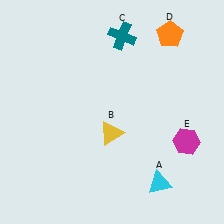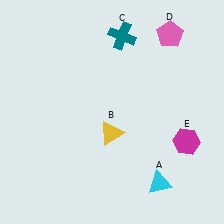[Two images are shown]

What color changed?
The pentagon (D) changed from orange in Image 1 to pink in Image 2.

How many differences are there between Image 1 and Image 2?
There is 1 difference between the two images.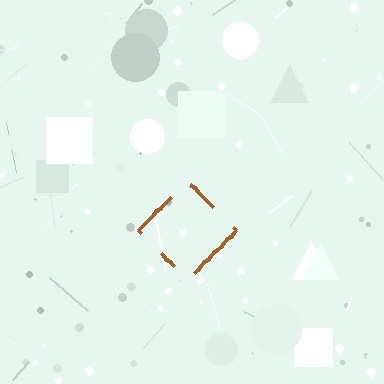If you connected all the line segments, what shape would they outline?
They would outline a diamond.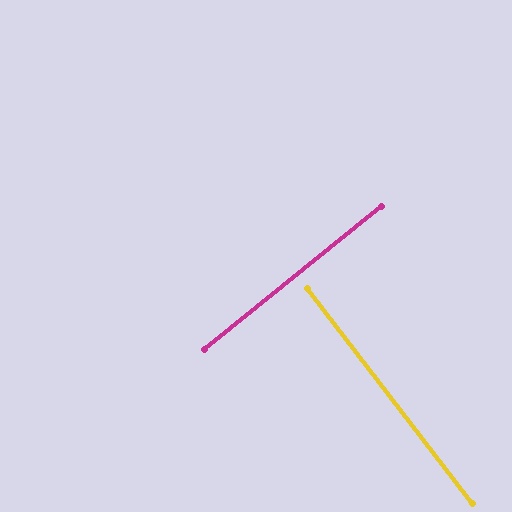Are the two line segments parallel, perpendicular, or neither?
Perpendicular — they meet at approximately 89°.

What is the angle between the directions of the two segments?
Approximately 89 degrees.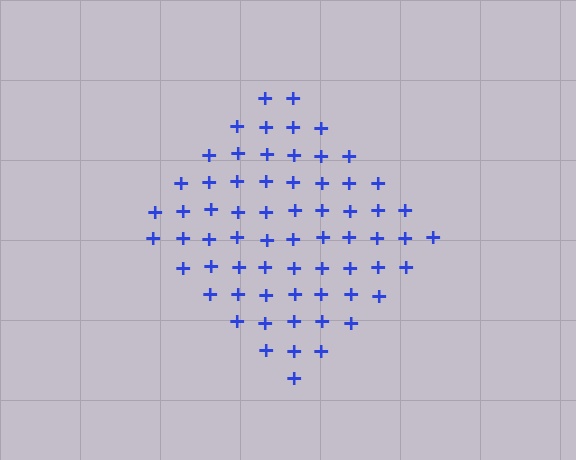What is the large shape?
The large shape is a diamond.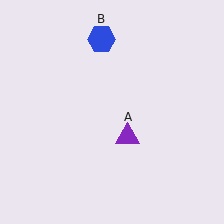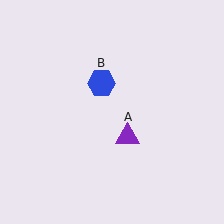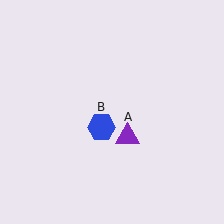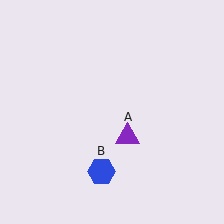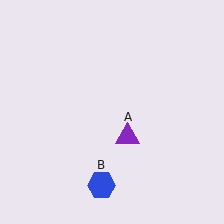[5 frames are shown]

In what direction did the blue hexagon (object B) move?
The blue hexagon (object B) moved down.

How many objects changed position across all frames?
1 object changed position: blue hexagon (object B).